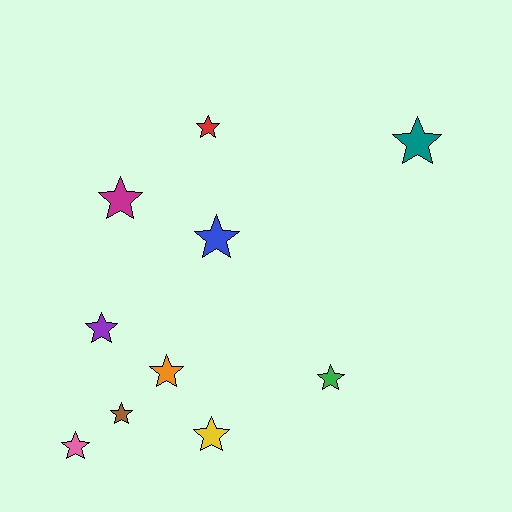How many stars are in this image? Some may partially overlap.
There are 10 stars.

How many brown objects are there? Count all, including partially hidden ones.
There is 1 brown object.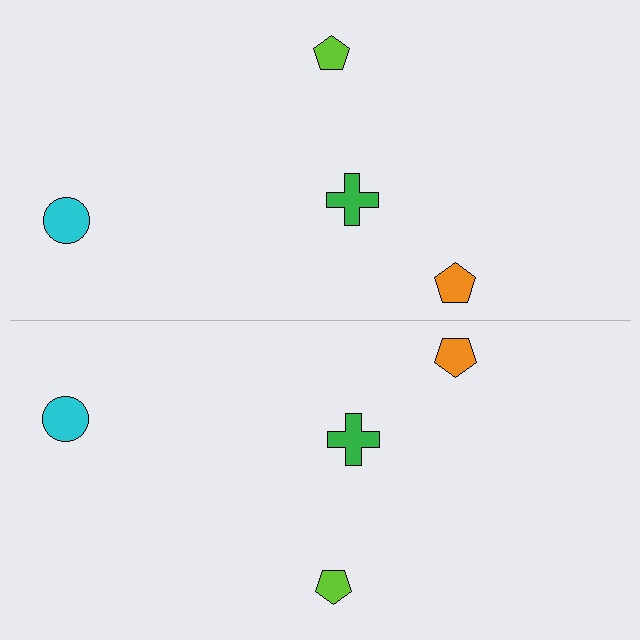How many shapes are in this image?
There are 8 shapes in this image.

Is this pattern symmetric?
Yes, this pattern has bilateral (reflection) symmetry.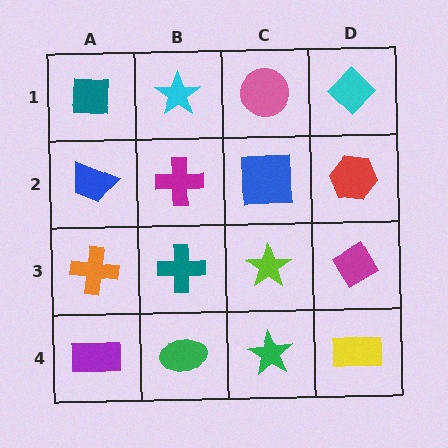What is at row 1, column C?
A pink circle.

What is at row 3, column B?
A teal cross.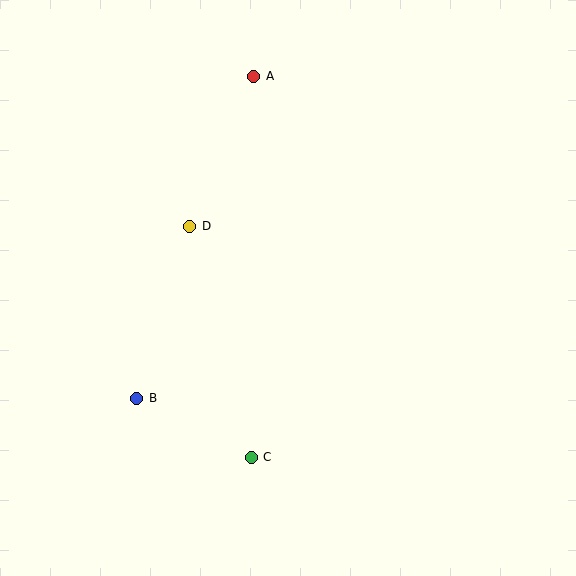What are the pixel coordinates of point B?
Point B is at (137, 398).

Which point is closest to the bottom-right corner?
Point C is closest to the bottom-right corner.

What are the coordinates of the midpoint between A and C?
The midpoint between A and C is at (253, 267).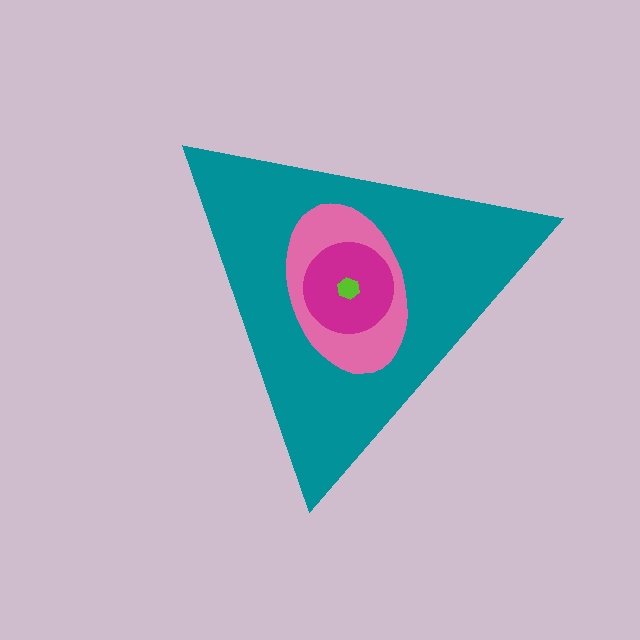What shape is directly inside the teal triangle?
The pink ellipse.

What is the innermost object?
The lime hexagon.